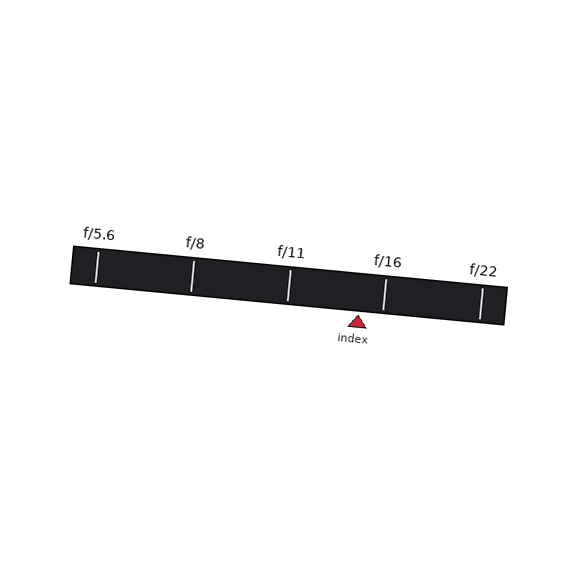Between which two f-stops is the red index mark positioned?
The index mark is between f/11 and f/16.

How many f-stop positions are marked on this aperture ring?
There are 5 f-stop positions marked.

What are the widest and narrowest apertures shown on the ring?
The widest aperture shown is f/5.6 and the narrowest is f/22.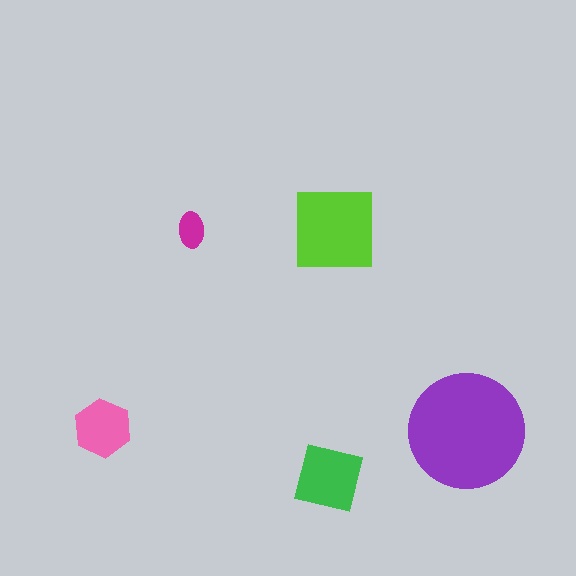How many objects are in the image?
There are 5 objects in the image.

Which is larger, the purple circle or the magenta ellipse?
The purple circle.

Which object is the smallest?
The magenta ellipse.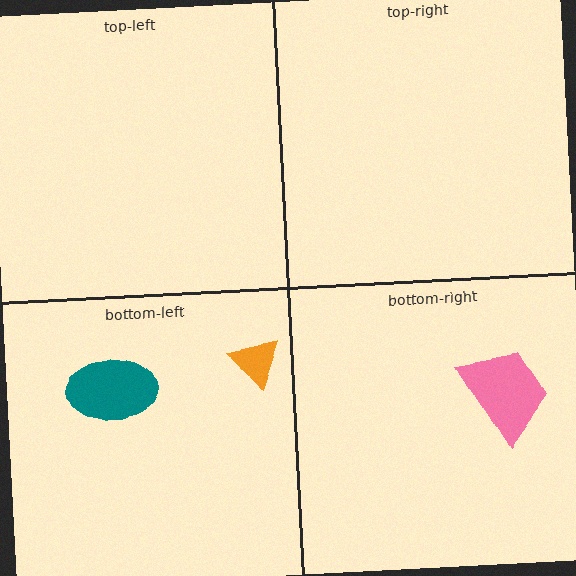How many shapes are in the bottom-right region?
1.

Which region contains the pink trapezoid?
The bottom-right region.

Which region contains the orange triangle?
The bottom-left region.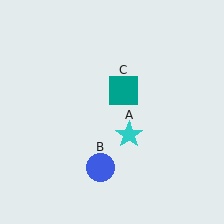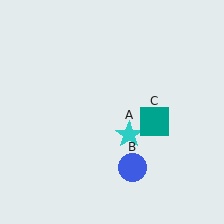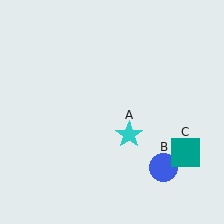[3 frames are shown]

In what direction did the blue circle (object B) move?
The blue circle (object B) moved right.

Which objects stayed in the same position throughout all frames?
Cyan star (object A) remained stationary.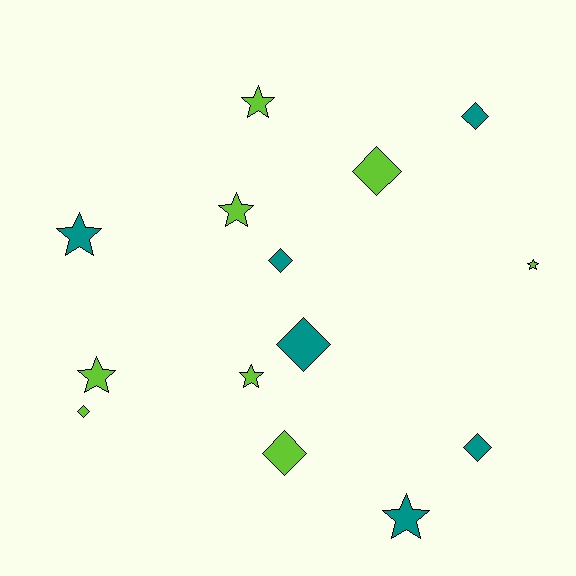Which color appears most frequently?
Lime, with 8 objects.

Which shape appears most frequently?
Diamond, with 7 objects.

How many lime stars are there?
There are 5 lime stars.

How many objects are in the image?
There are 14 objects.